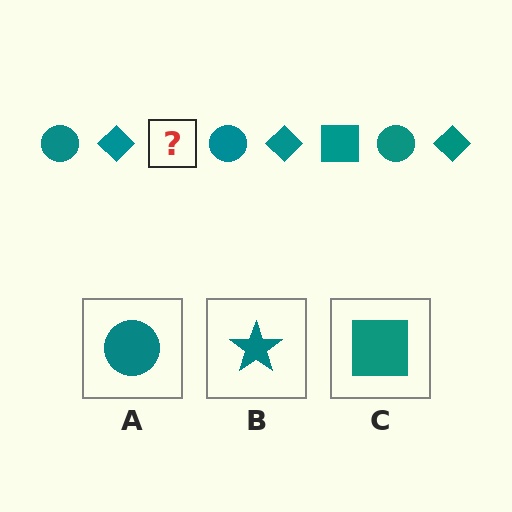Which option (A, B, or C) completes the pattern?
C.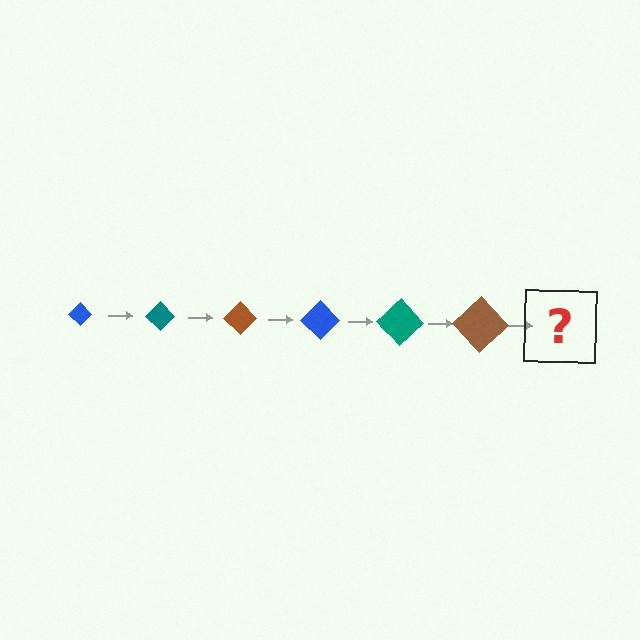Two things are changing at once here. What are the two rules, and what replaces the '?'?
The two rules are that the diamond grows larger each step and the color cycles through blue, teal, and brown. The '?' should be a blue diamond, larger than the previous one.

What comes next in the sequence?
The next element should be a blue diamond, larger than the previous one.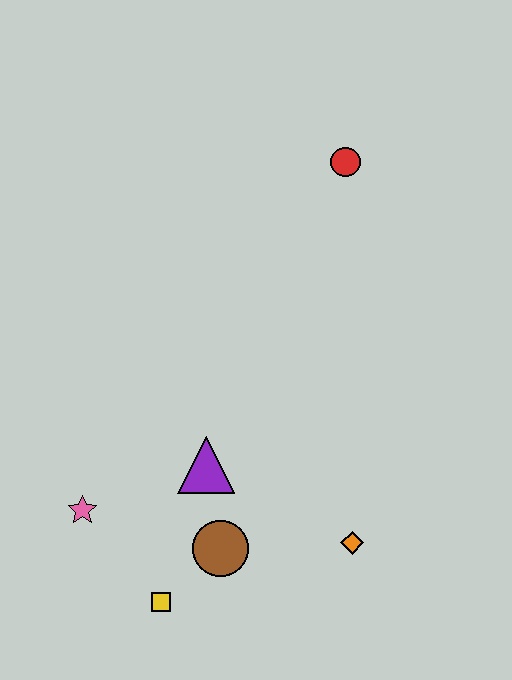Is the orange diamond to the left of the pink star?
No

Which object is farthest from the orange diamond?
The red circle is farthest from the orange diamond.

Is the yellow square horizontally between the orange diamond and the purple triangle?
No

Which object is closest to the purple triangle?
The brown circle is closest to the purple triangle.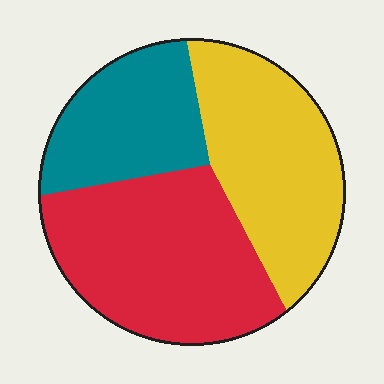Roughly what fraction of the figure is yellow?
Yellow takes up about one third (1/3) of the figure.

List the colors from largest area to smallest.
From largest to smallest: red, yellow, teal.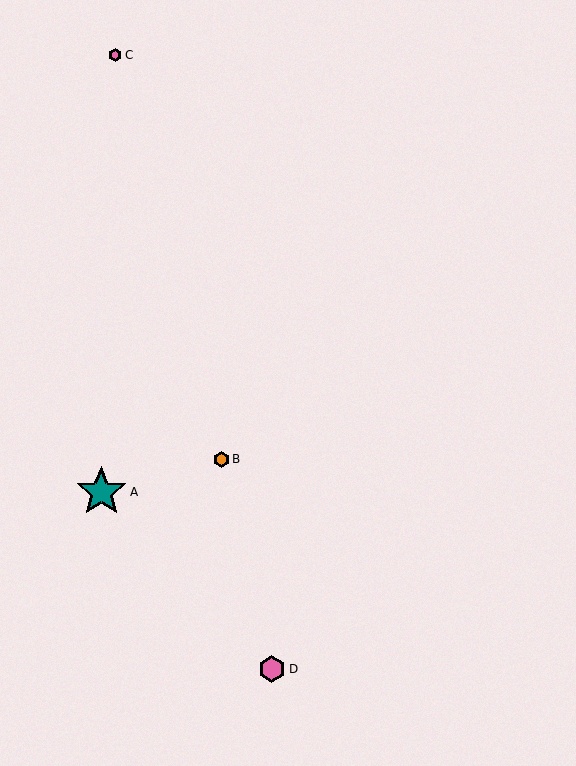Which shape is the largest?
The teal star (labeled A) is the largest.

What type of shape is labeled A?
Shape A is a teal star.